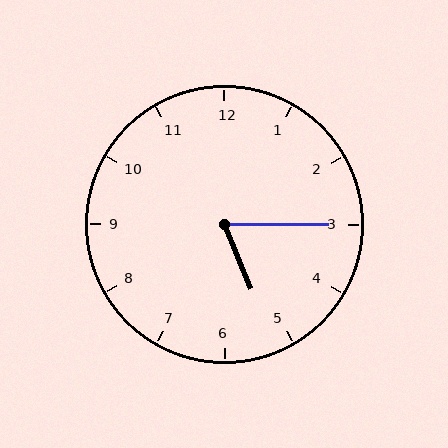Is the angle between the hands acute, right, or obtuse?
It is acute.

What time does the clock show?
5:15.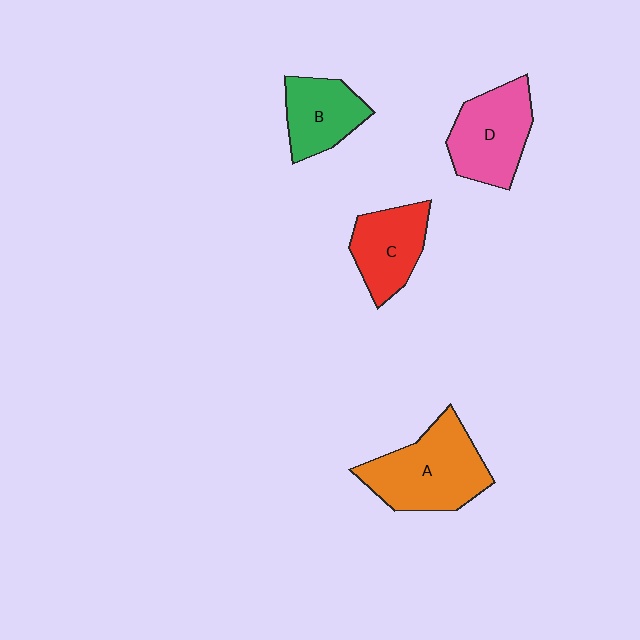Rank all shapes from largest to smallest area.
From largest to smallest: A (orange), D (pink), C (red), B (green).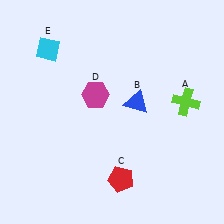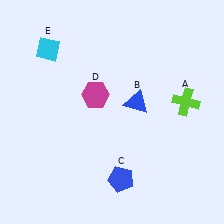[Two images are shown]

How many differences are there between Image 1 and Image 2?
There is 1 difference between the two images.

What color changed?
The pentagon (C) changed from red in Image 1 to blue in Image 2.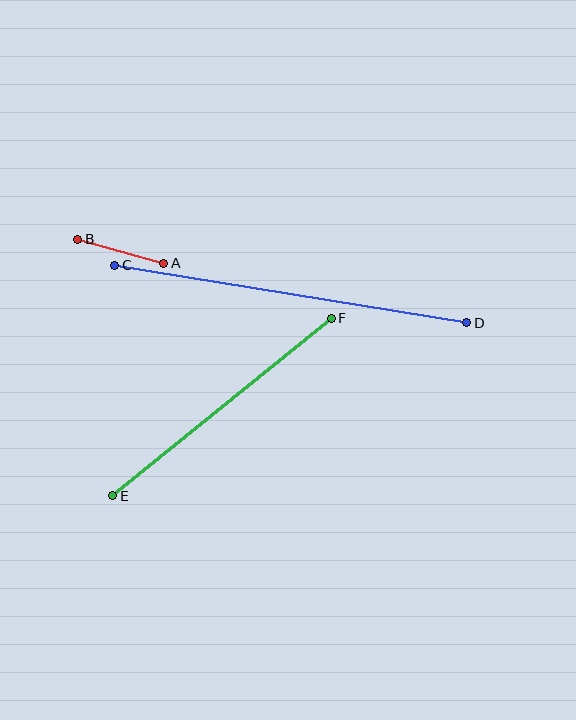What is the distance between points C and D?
The distance is approximately 356 pixels.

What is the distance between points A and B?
The distance is approximately 89 pixels.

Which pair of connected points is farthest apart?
Points C and D are farthest apart.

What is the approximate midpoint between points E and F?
The midpoint is at approximately (222, 407) pixels.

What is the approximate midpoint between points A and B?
The midpoint is at approximately (121, 251) pixels.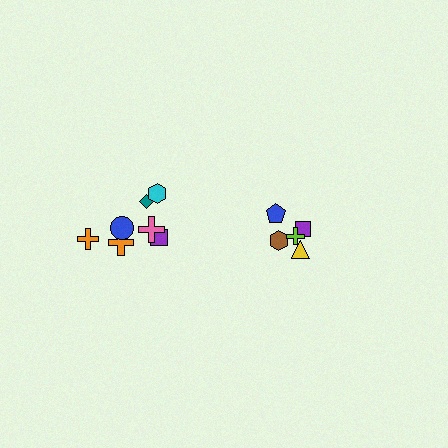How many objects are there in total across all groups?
There are 12 objects.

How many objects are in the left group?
There are 7 objects.